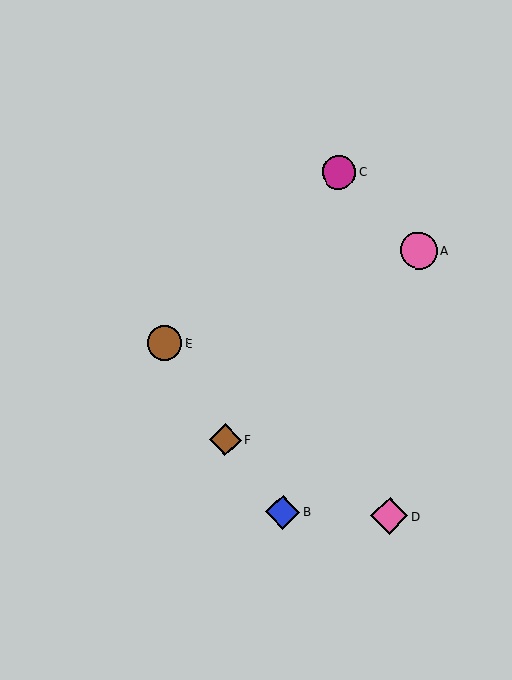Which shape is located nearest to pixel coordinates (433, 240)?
The pink circle (labeled A) at (419, 251) is nearest to that location.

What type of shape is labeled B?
Shape B is a blue diamond.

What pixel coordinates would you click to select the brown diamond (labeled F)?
Click at (225, 440) to select the brown diamond F.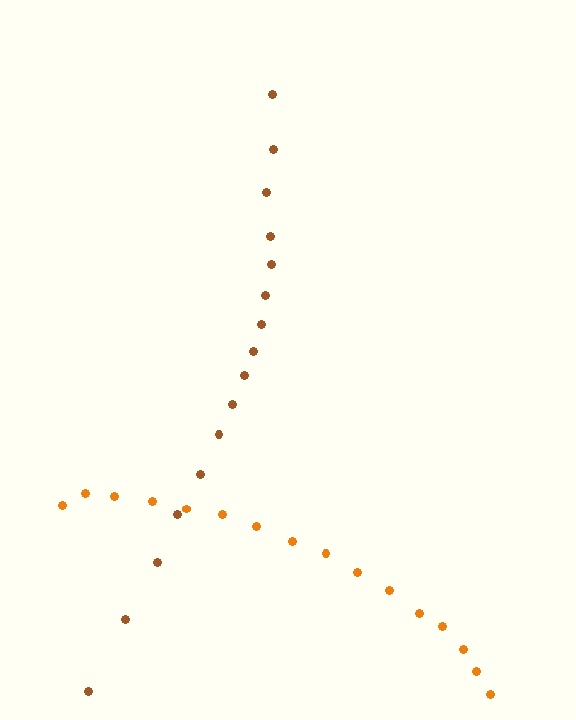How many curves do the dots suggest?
There are 2 distinct paths.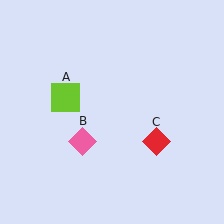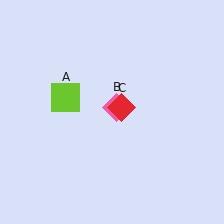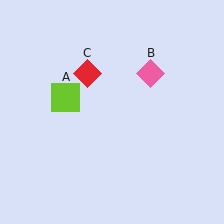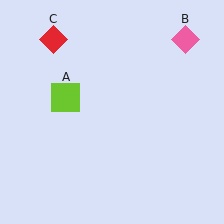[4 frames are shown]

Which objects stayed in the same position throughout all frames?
Lime square (object A) remained stationary.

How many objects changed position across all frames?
2 objects changed position: pink diamond (object B), red diamond (object C).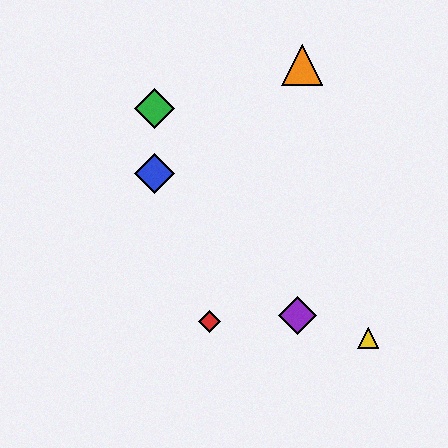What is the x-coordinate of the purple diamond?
The purple diamond is at x≈298.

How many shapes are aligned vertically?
2 shapes (the blue diamond, the green diamond) are aligned vertically.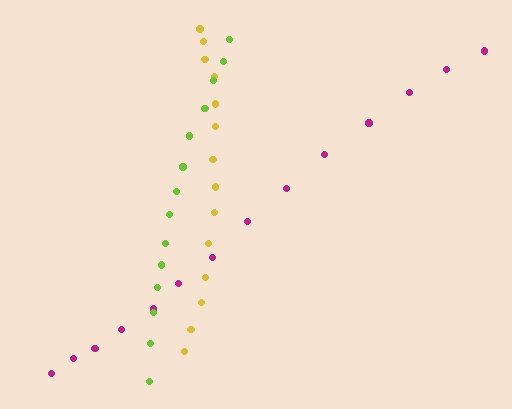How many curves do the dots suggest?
There are 3 distinct paths.